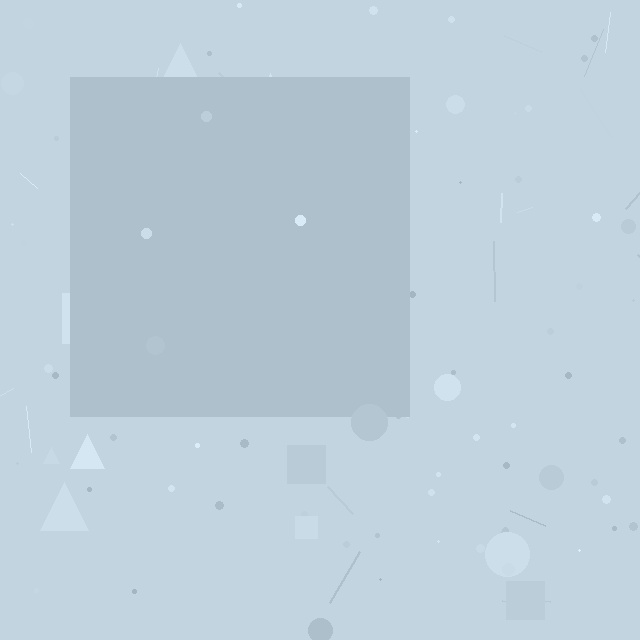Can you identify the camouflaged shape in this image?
The camouflaged shape is a square.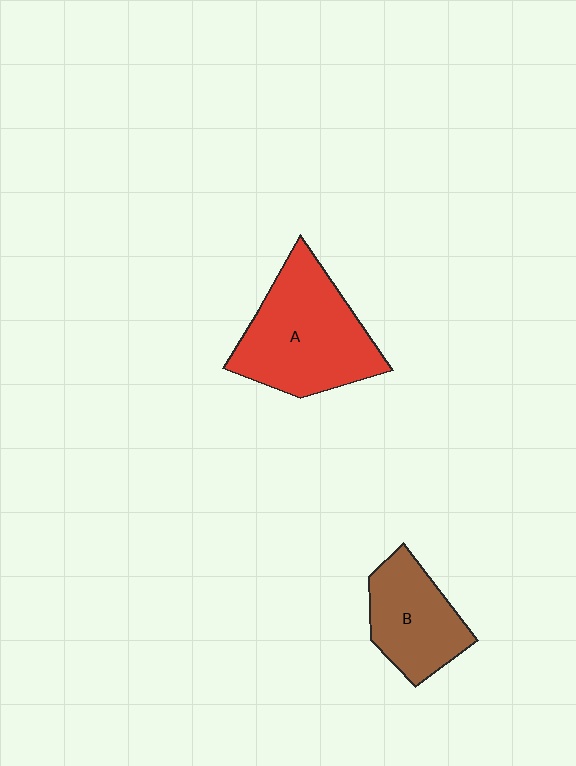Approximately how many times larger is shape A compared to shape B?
Approximately 1.5 times.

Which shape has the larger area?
Shape A (red).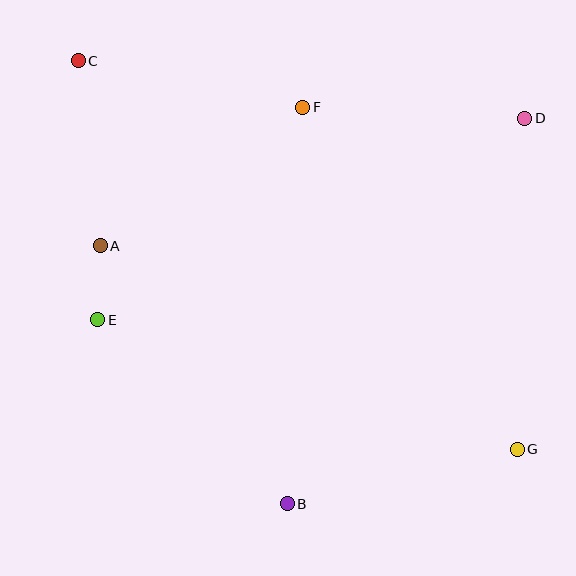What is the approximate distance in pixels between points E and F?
The distance between E and F is approximately 295 pixels.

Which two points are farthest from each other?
Points C and G are farthest from each other.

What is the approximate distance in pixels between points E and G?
The distance between E and G is approximately 439 pixels.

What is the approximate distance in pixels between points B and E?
The distance between B and E is approximately 264 pixels.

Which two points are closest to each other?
Points A and E are closest to each other.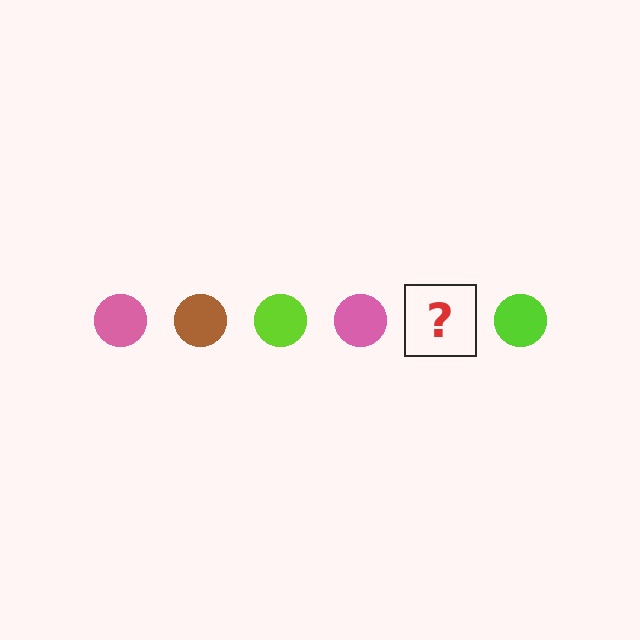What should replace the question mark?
The question mark should be replaced with a brown circle.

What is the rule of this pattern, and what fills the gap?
The rule is that the pattern cycles through pink, brown, lime circles. The gap should be filled with a brown circle.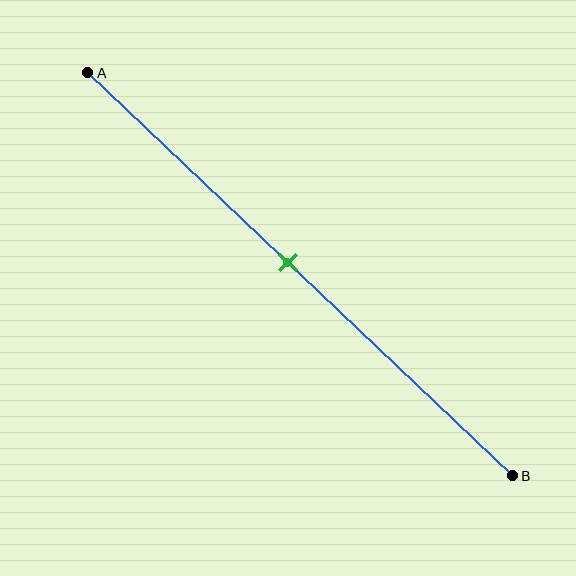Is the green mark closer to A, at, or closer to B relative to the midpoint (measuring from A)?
The green mark is approximately at the midpoint of segment AB.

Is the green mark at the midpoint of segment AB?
Yes, the mark is approximately at the midpoint.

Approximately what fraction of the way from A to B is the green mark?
The green mark is approximately 45% of the way from A to B.